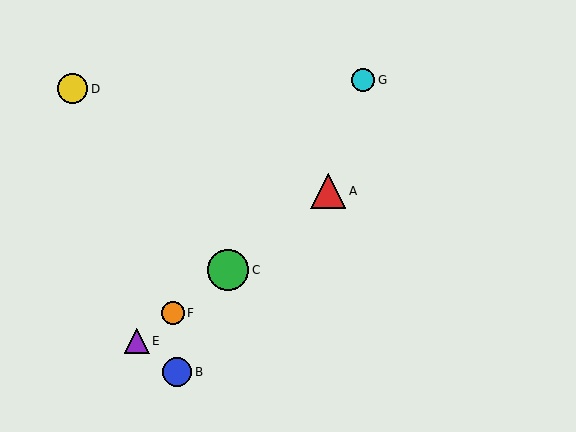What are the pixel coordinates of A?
Object A is at (328, 191).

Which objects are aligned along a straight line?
Objects A, C, E, F are aligned along a straight line.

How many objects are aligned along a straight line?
4 objects (A, C, E, F) are aligned along a straight line.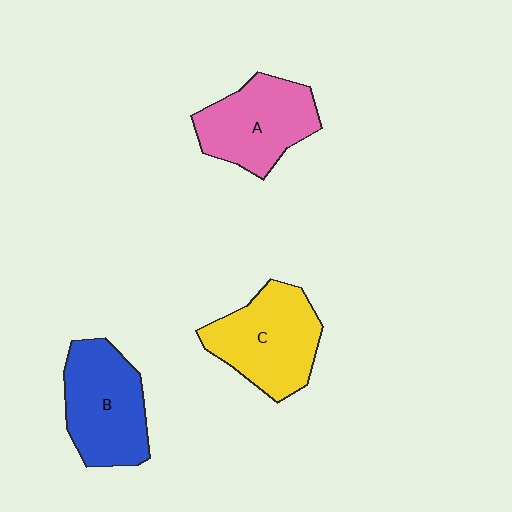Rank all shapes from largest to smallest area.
From largest to smallest: C (yellow), B (blue), A (pink).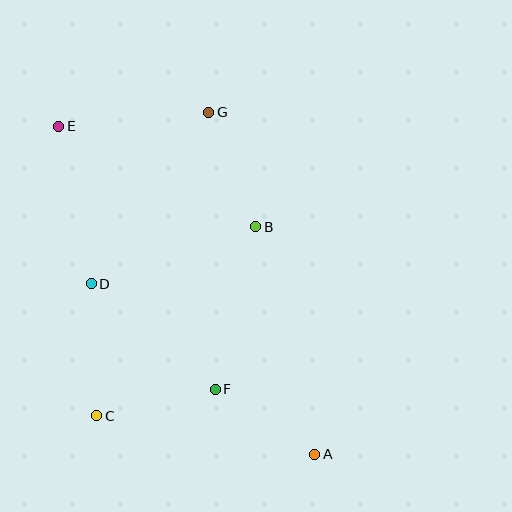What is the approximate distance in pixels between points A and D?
The distance between A and D is approximately 281 pixels.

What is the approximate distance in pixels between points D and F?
The distance between D and F is approximately 163 pixels.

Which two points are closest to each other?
Points A and F are closest to each other.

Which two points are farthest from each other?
Points A and E are farthest from each other.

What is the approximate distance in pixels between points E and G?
The distance between E and G is approximately 150 pixels.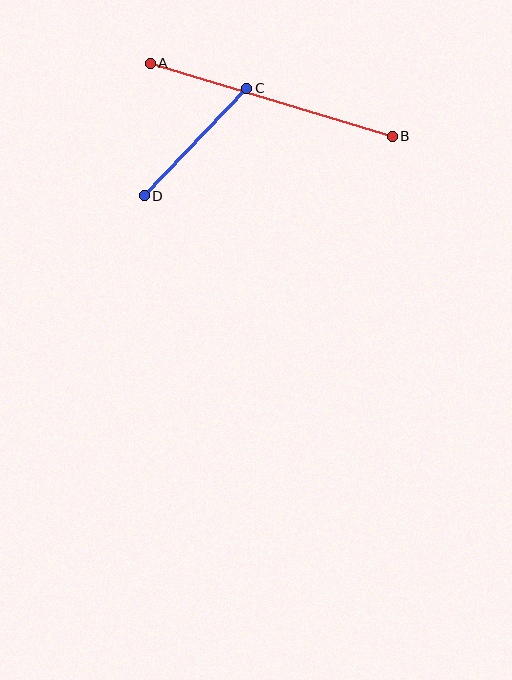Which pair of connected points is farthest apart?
Points A and B are farthest apart.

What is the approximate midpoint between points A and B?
The midpoint is at approximately (271, 100) pixels.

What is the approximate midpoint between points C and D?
The midpoint is at approximately (196, 142) pixels.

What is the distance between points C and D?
The distance is approximately 148 pixels.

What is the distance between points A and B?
The distance is approximately 253 pixels.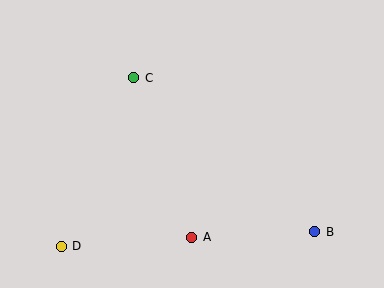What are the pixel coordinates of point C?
Point C is at (134, 78).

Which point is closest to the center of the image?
Point C at (134, 78) is closest to the center.